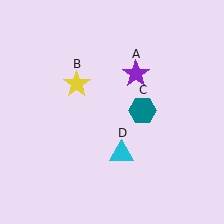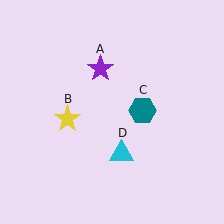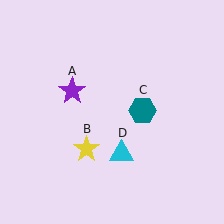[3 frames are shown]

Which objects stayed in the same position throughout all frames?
Teal hexagon (object C) and cyan triangle (object D) remained stationary.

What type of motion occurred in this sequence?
The purple star (object A), yellow star (object B) rotated counterclockwise around the center of the scene.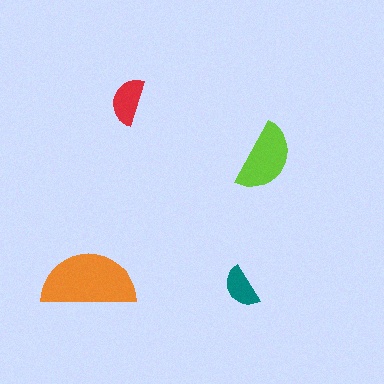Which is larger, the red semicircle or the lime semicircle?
The lime one.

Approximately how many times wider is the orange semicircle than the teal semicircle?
About 2 times wider.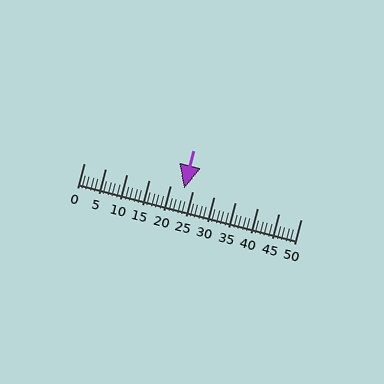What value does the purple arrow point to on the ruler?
The purple arrow points to approximately 23.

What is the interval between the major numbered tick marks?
The major tick marks are spaced 5 units apart.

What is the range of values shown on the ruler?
The ruler shows values from 0 to 50.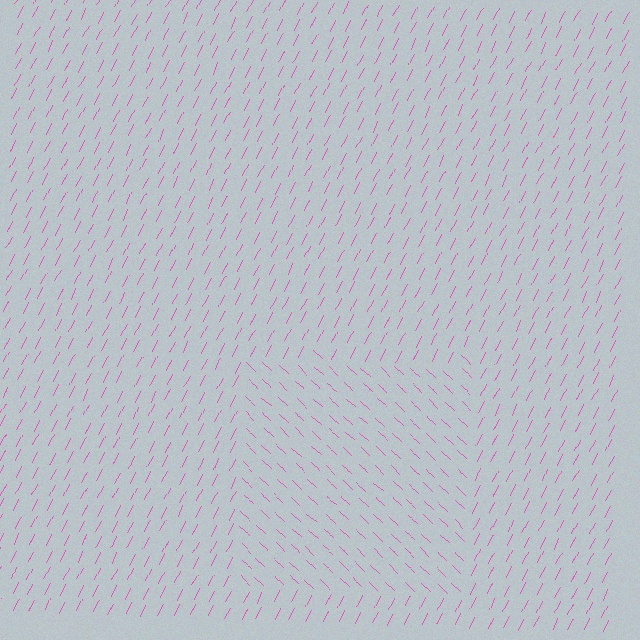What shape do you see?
I see a rectangle.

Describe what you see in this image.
The image is filled with small pink line segments. A rectangle region in the image has lines oriented differently from the surrounding lines, creating a visible texture boundary.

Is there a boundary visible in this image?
Yes, there is a texture boundary formed by a change in line orientation.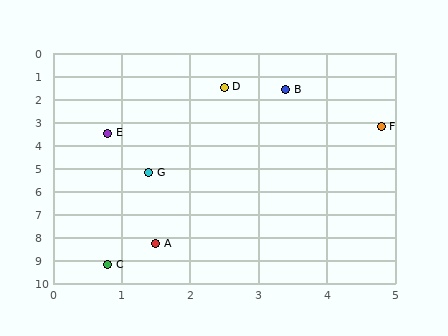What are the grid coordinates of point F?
Point F is at approximately (4.8, 3.2).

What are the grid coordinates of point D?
Point D is at approximately (2.5, 1.5).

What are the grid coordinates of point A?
Point A is at approximately (1.5, 8.3).